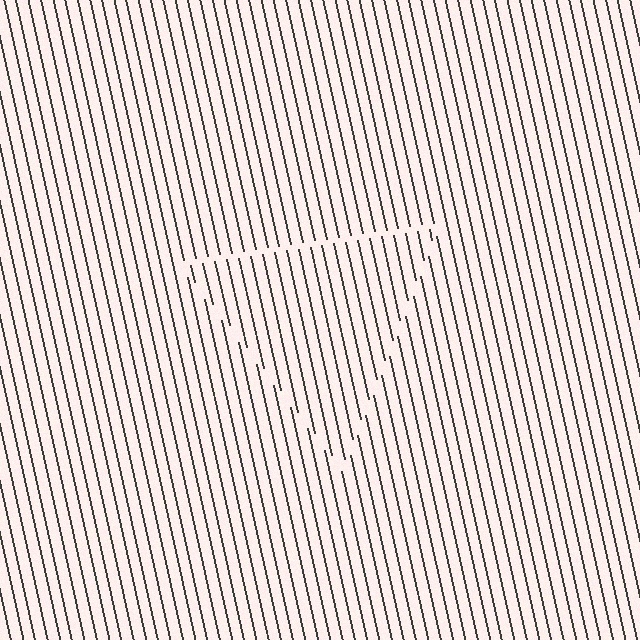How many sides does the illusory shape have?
3 sides — the line-ends trace a triangle.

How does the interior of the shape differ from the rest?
The interior of the shape contains the same grating, shifted by half a period — the contour is defined by the phase discontinuity where line-ends from the inner and outer gratings abut.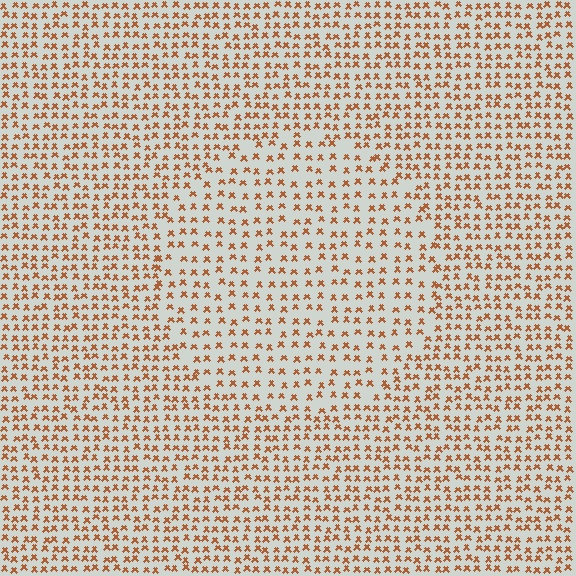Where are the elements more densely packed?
The elements are more densely packed outside the circle boundary.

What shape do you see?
I see a circle.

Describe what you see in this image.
The image contains small brown elements arranged at two different densities. A circle-shaped region is visible where the elements are less densely packed than the surrounding area.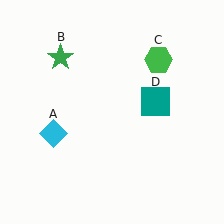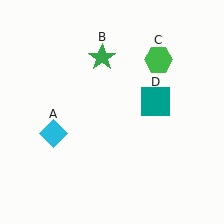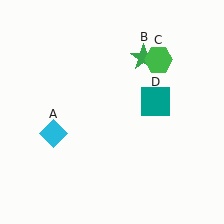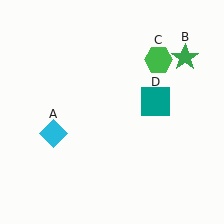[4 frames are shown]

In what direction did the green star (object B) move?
The green star (object B) moved right.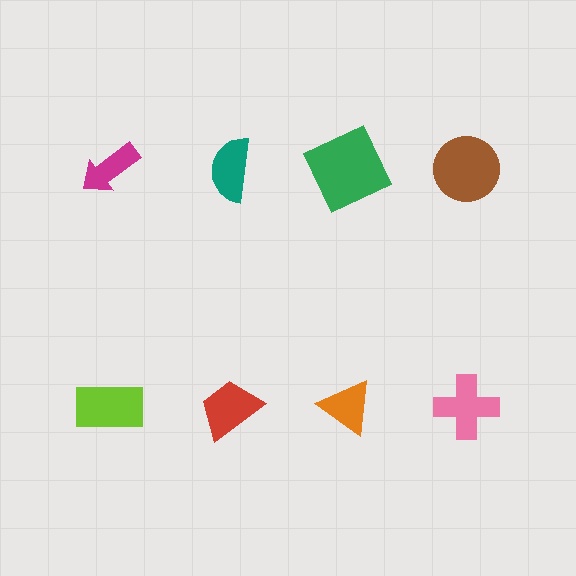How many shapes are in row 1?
4 shapes.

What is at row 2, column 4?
A pink cross.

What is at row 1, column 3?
A green square.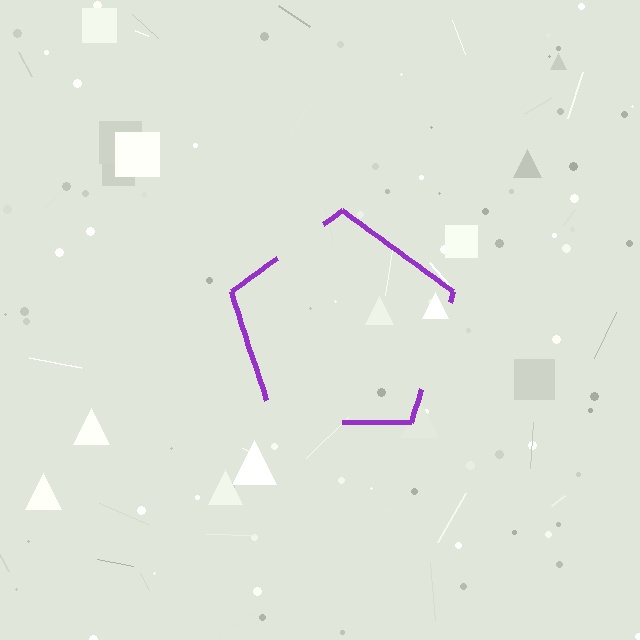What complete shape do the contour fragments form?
The contour fragments form a pentagon.